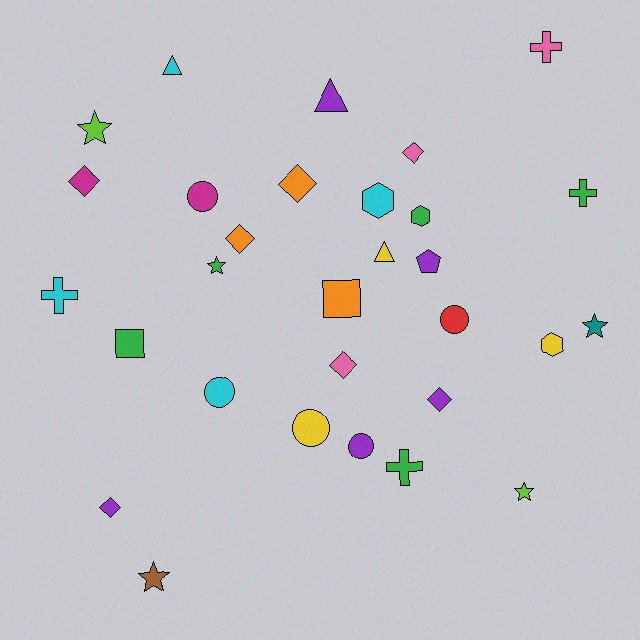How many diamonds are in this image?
There are 7 diamonds.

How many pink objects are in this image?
There are 3 pink objects.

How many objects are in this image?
There are 30 objects.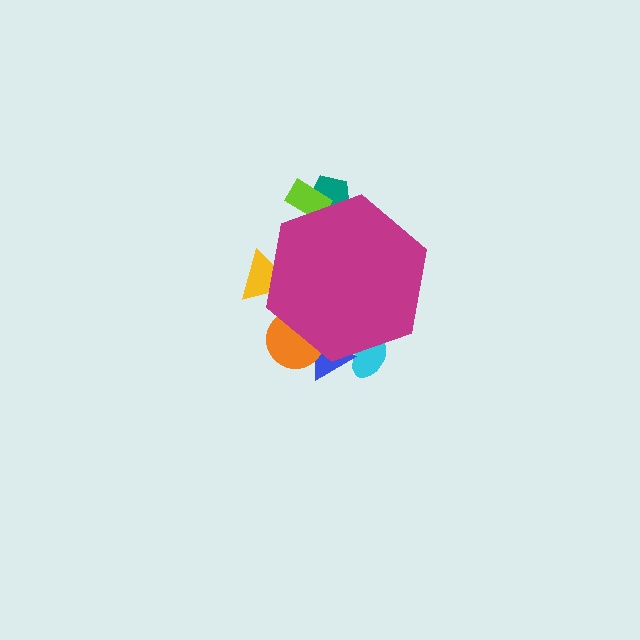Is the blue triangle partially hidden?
Yes, the blue triangle is partially hidden behind the magenta hexagon.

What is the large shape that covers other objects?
A magenta hexagon.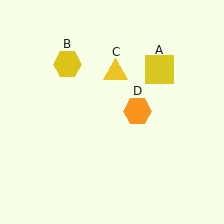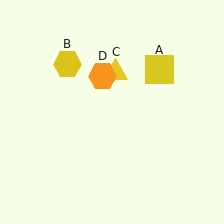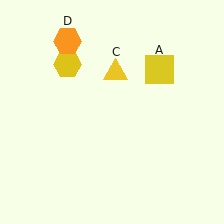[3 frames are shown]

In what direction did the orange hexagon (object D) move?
The orange hexagon (object D) moved up and to the left.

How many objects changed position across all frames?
1 object changed position: orange hexagon (object D).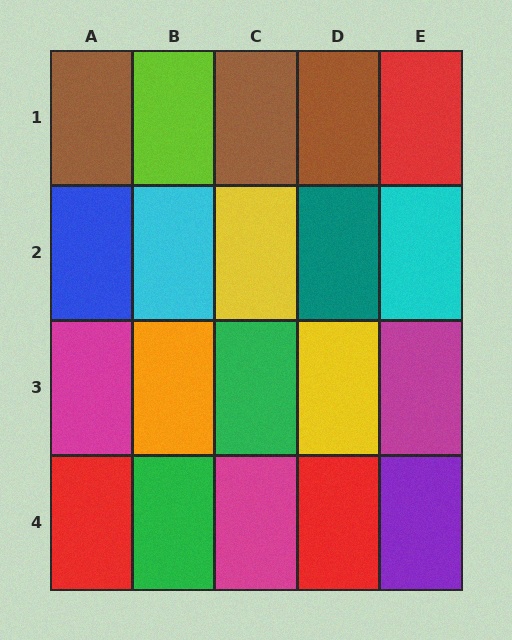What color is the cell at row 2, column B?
Cyan.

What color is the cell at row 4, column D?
Red.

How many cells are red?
3 cells are red.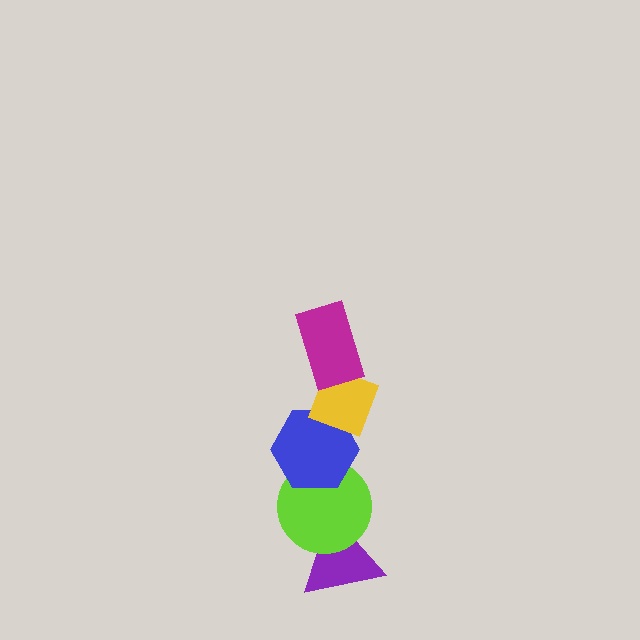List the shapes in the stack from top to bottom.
From top to bottom: the magenta rectangle, the yellow diamond, the blue hexagon, the lime circle, the purple triangle.